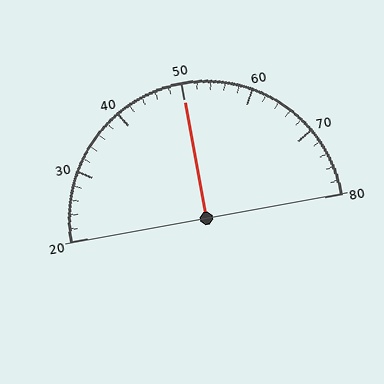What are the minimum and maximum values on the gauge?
The gauge ranges from 20 to 80.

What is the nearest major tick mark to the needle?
The nearest major tick mark is 50.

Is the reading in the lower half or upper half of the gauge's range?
The reading is in the upper half of the range (20 to 80).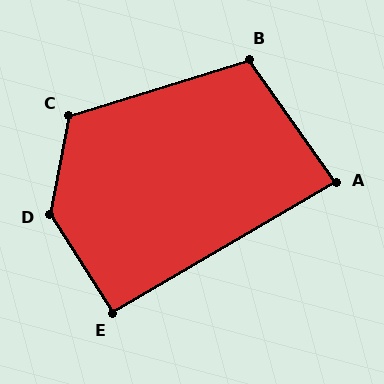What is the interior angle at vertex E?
Approximately 93 degrees (approximately right).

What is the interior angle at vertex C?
Approximately 119 degrees (obtuse).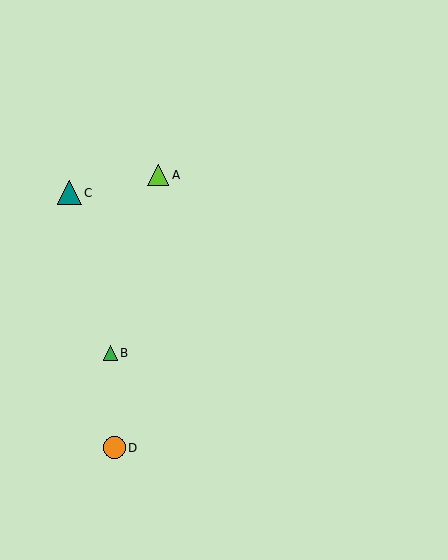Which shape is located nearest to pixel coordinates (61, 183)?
The teal triangle (labeled C) at (69, 193) is nearest to that location.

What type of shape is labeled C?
Shape C is a teal triangle.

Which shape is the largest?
The teal triangle (labeled C) is the largest.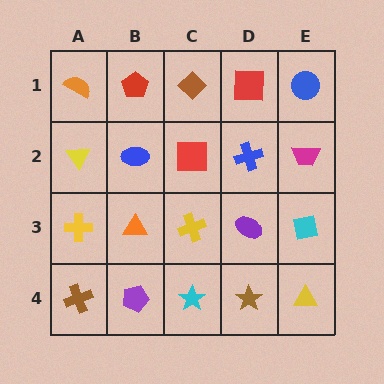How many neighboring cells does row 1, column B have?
3.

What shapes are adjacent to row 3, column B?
A blue ellipse (row 2, column B), a purple pentagon (row 4, column B), a yellow cross (row 3, column A), a yellow cross (row 3, column C).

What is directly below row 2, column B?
An orange triangle.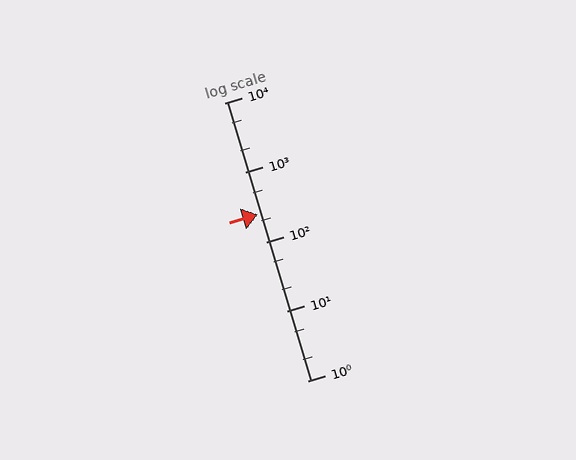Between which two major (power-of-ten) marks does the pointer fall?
The pointer is between 100 and 1000.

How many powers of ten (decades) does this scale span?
The scale spans 4 decades, from 1 to 10000.